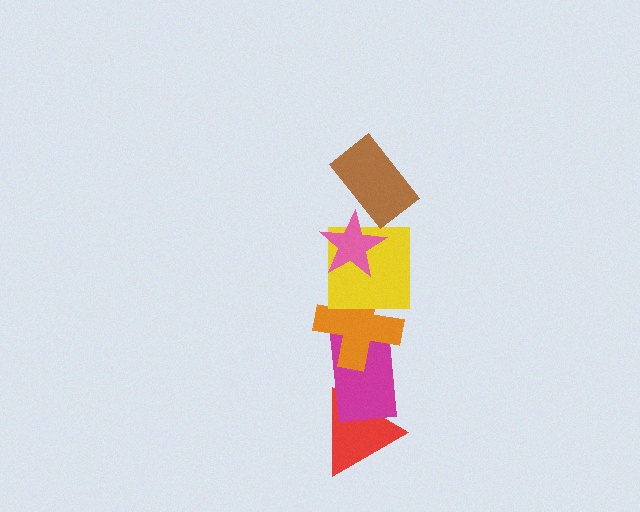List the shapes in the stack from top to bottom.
From top to bottom: the brown rectangle, the pink star, the yellow square, the orange cross, the magenta rectangle, the red triangle.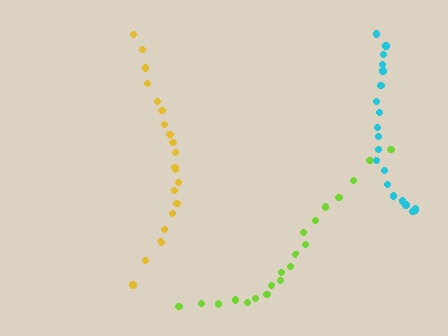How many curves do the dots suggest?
There are 3 distinct paths.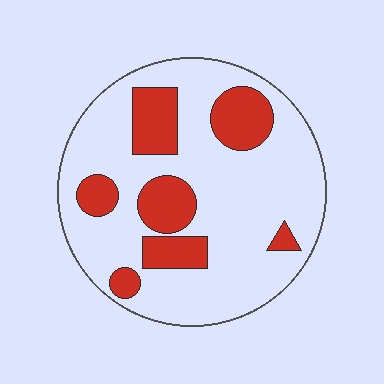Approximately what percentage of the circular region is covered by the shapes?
Approximately 25%.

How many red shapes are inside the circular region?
7.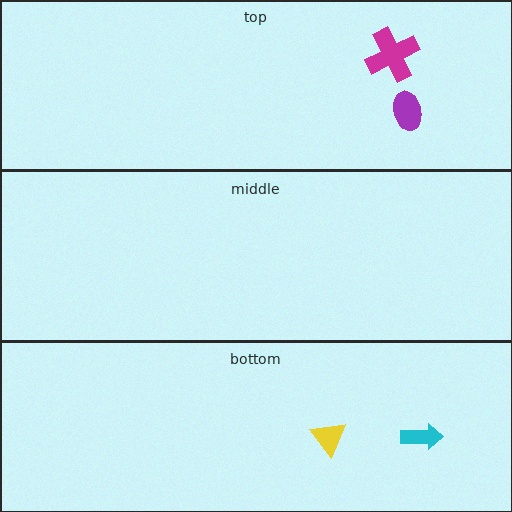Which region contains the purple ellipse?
The top region.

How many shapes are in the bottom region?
2.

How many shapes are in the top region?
2.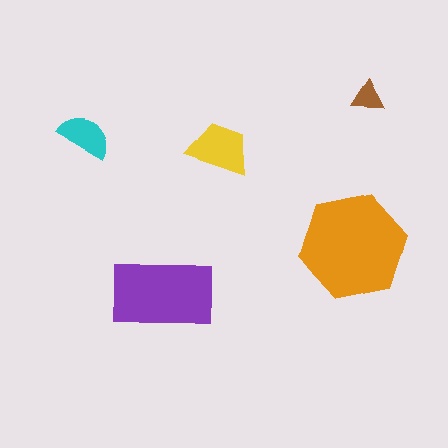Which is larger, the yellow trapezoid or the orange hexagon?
The orange hexagon.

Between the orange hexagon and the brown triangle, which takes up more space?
The orange hexagon.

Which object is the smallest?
The brown triangle.